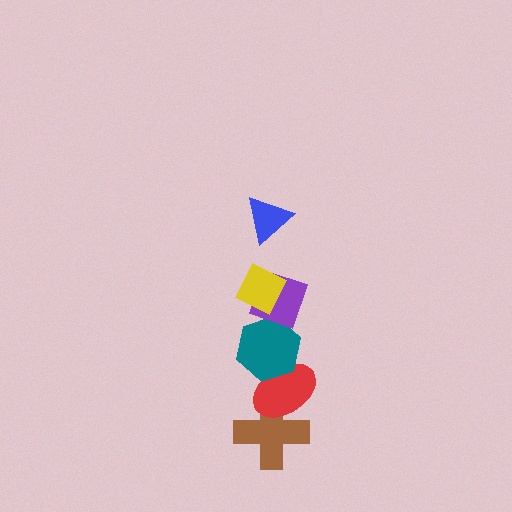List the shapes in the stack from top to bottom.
From top to bottom: the blue triangle, the yellow diamond, the purple diamond, the teal hexagon, the red ellipse, the brown cross.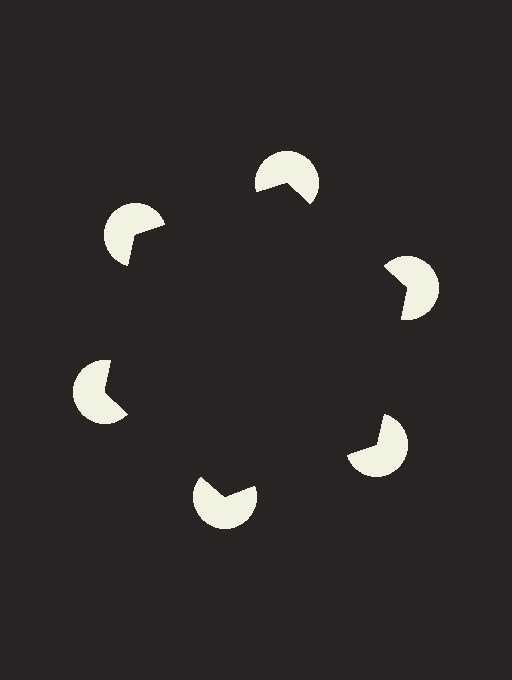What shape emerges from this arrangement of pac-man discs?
An illusory hexagon — its edges are inferred from the aligned wedge cuts in the pac-man discs, not physically drawn.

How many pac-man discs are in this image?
There are 6 — one at each vertex of the illusory hexagon.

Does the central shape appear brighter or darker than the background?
It typically appears slightly darker than the background, even though no actual brightness change is drawn.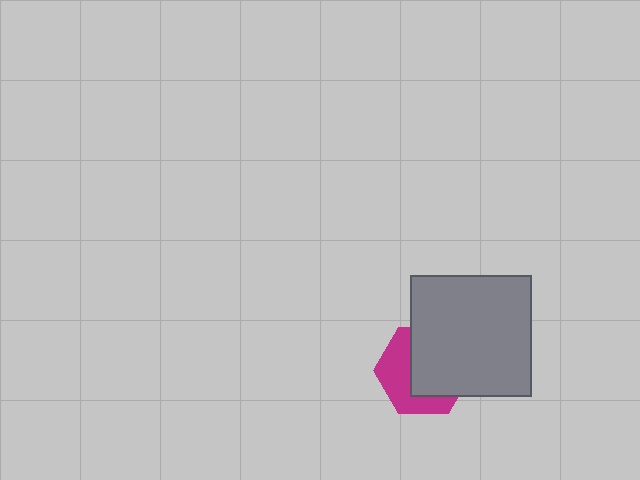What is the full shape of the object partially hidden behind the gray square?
The partially hidden object is a magenta hexagon.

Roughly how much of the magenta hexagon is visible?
A small part of it is visible (roughly 42%).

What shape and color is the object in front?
The object in front is a gray square.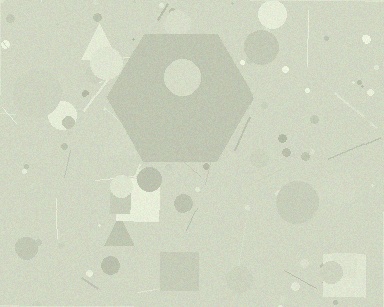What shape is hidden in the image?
A hexagon is hidden in the image.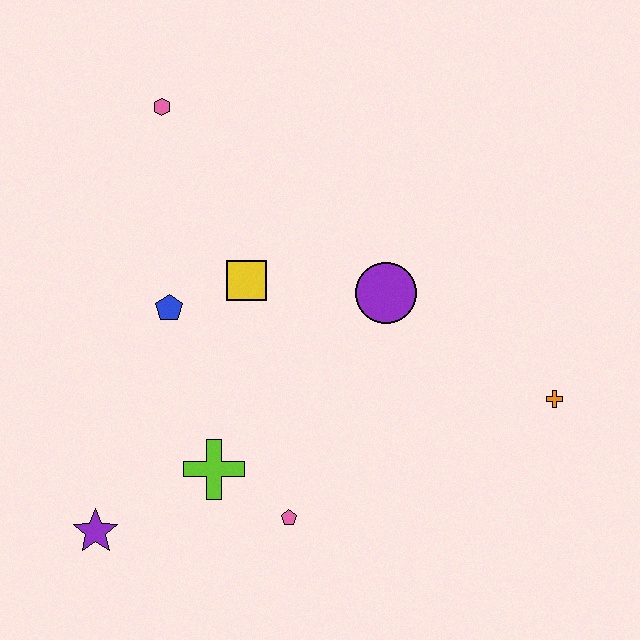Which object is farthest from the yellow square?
The orange cross is farthest from the yellow square.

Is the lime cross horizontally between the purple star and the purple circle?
Yes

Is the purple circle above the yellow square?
No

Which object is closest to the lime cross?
The pink pentagon is closest to the lime cross.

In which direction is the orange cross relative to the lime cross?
The orange cross is to the right of the lime cross.